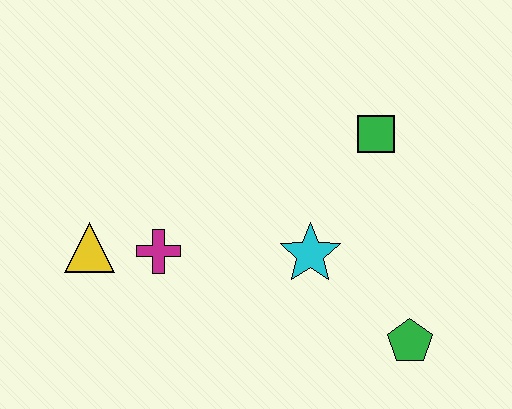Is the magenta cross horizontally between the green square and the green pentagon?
No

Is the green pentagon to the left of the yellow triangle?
No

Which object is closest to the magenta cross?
The yellow triangle is closest to the magenta cross.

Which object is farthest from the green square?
The yellow triangle is farthest from the green square.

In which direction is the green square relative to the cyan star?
The green square is above the cyan star.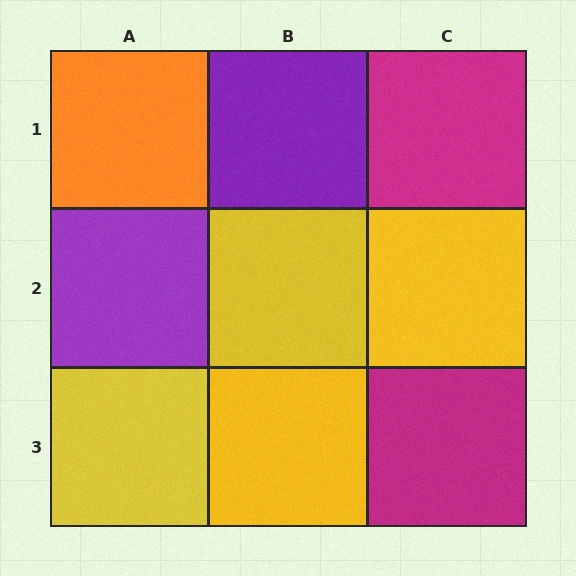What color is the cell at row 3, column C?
Magenta.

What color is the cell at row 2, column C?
Yellow.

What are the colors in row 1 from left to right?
Orange, purple, magenta.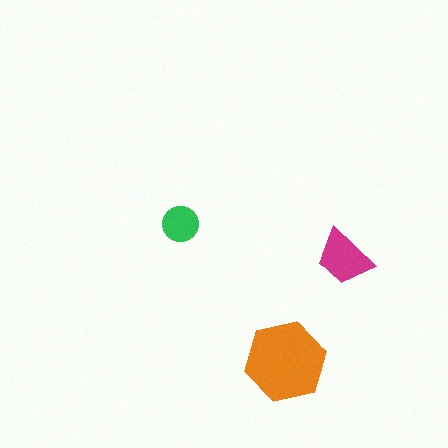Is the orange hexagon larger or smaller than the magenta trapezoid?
Larger.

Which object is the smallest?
The green circle.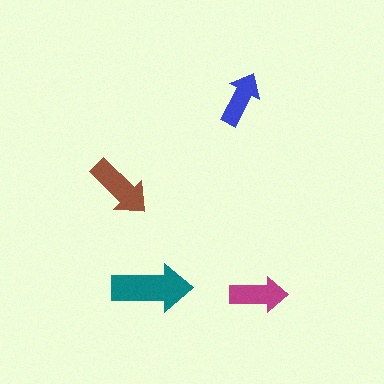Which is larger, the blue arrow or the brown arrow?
The brown one.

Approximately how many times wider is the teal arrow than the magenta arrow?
About 1.5 times wider.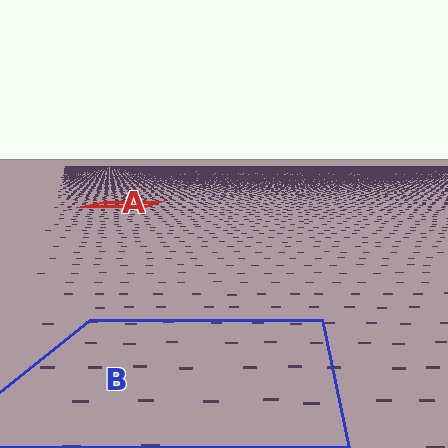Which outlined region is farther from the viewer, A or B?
Region A is farther from the viewer — the texture elements inside it appear smaller and more densely packed.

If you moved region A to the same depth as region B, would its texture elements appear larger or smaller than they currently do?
They would appear larger. At a closer depth, the same texture elements are projected at a bigger on-screen size.